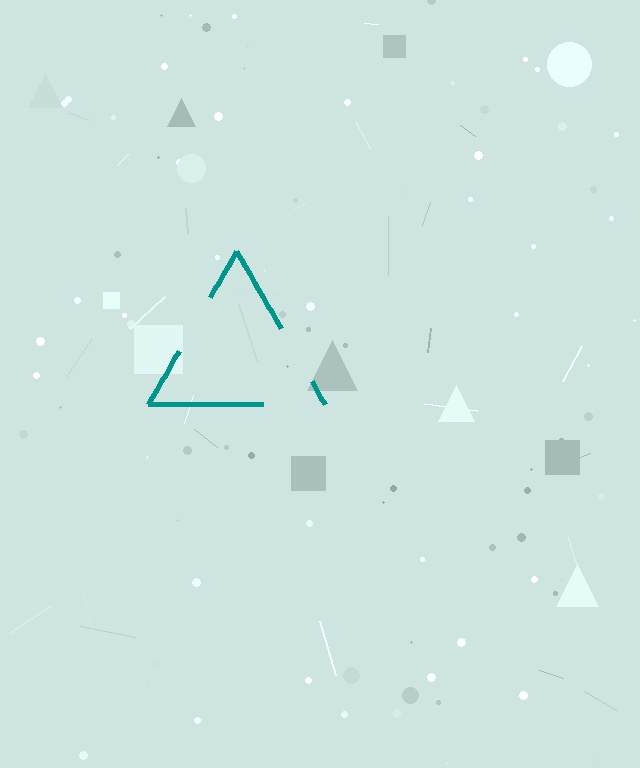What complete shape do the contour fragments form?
The contour fragments form a triangle.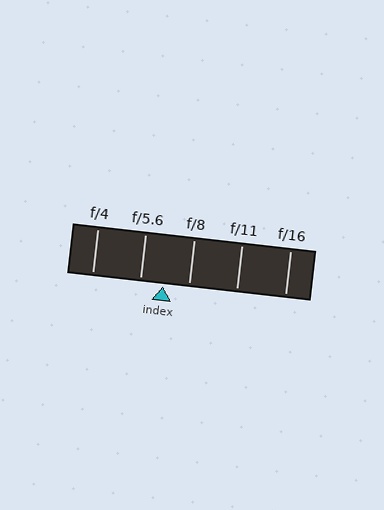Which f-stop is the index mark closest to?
The index mark is closest to f/5.6.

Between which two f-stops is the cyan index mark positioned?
The index mark is between f/5.6 and f/8.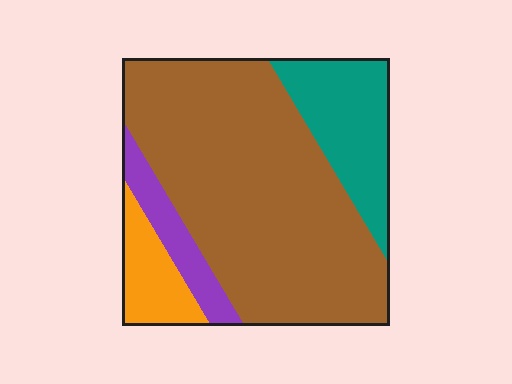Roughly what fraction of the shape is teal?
Teal covers 18% of the shape.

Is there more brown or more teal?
Brown.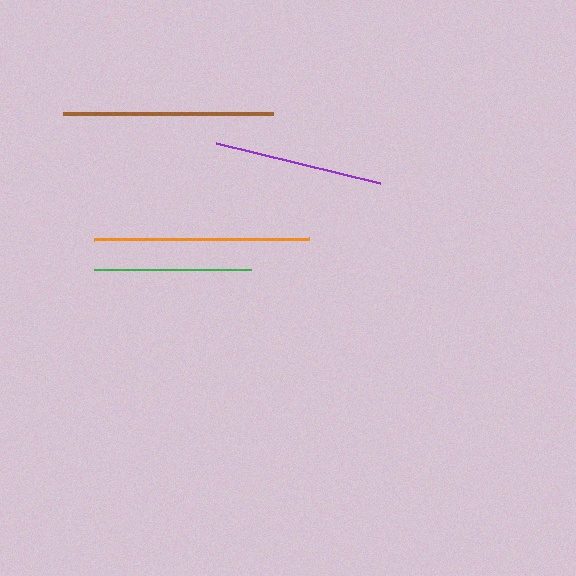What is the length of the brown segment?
The brown segment is approximately 210 pixels long.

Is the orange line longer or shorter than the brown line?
The orange line is longer than the brown line.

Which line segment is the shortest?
The green line is the shortest at approximately 157 pixels.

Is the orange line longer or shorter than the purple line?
The orange line is longer than the purple line.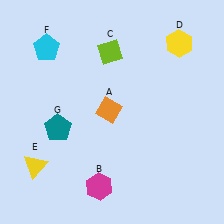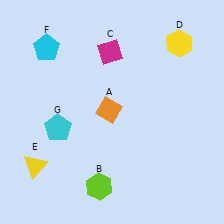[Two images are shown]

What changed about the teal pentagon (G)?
In Image 1, G is teal. In Image 2, it changed to cyan.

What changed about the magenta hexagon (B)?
In Image 1, B is magenta. In Image 2, it changed to lime.